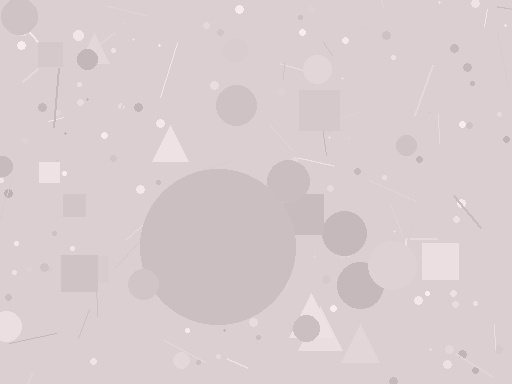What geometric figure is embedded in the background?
A circle is embedded in the background.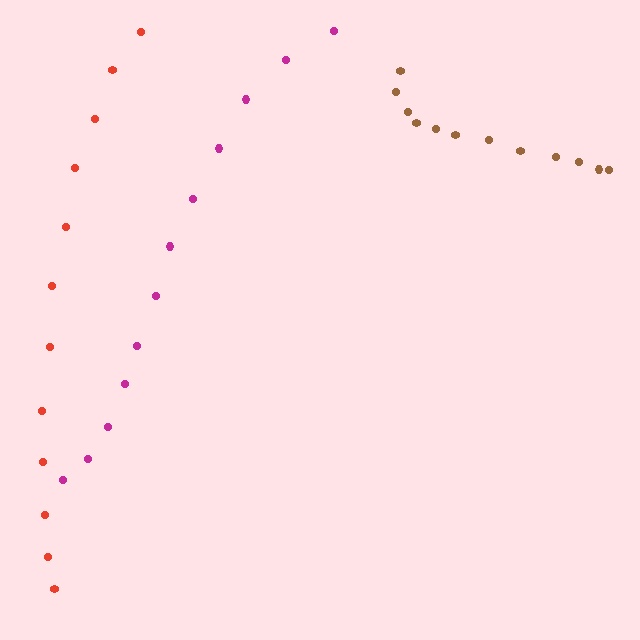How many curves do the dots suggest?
There are 3 distinct paths.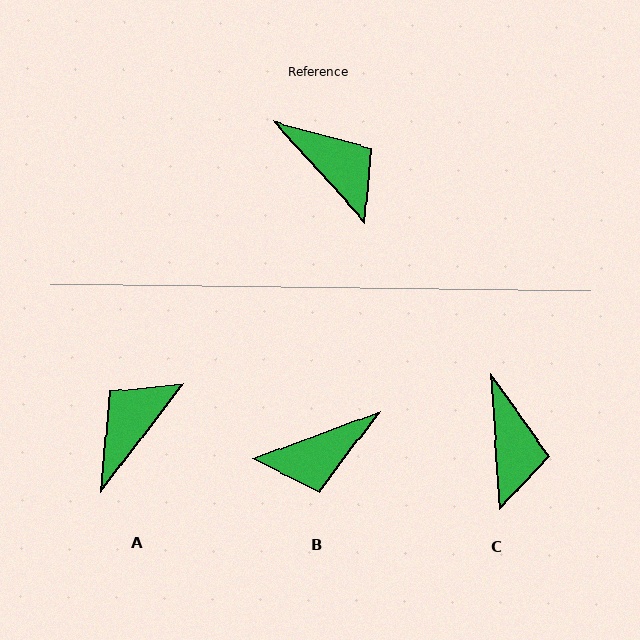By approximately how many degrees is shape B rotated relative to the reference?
Approximately 112 degrees clockwise.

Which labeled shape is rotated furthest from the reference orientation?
B, about 112 degrees away.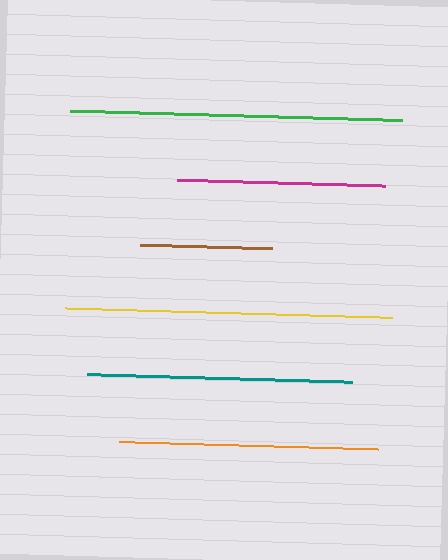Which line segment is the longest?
The green line is the longest at approximately 332 pixels.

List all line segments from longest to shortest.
From longest to shortest: green, yellow, teal, orange, magenta, brown.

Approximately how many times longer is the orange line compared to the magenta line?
The orange line is approximately 1.2 times the length of the magenta line.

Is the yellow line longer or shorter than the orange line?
The yellow line is longer than the orange line.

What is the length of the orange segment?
The orange segment is approximately 259 pixels long.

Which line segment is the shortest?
The brown line is the shortest at approximately 132 pixels.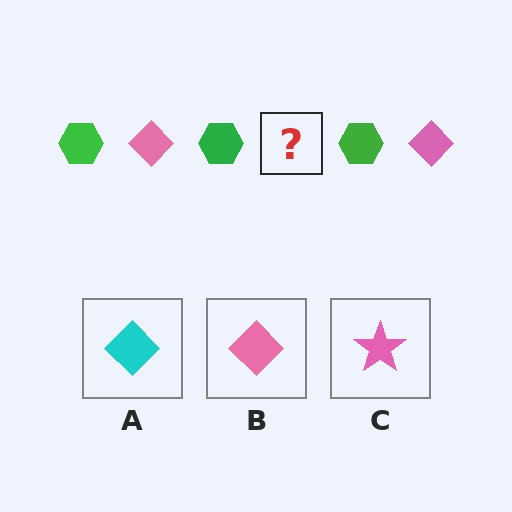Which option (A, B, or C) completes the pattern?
B.